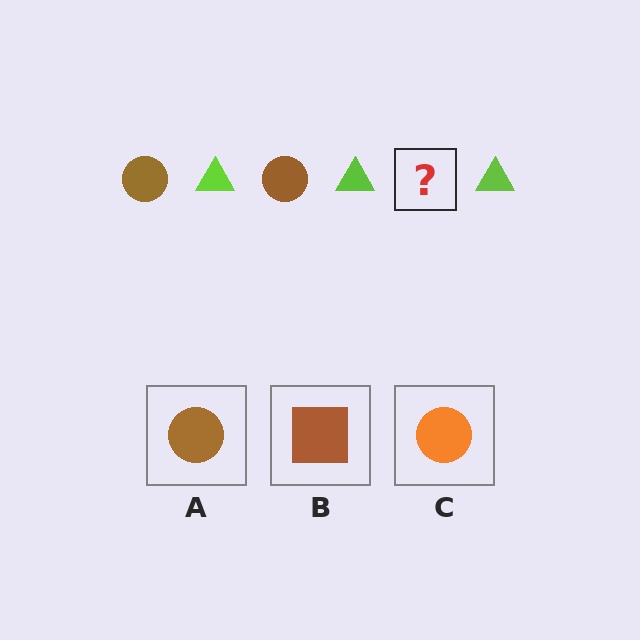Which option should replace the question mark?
Option A.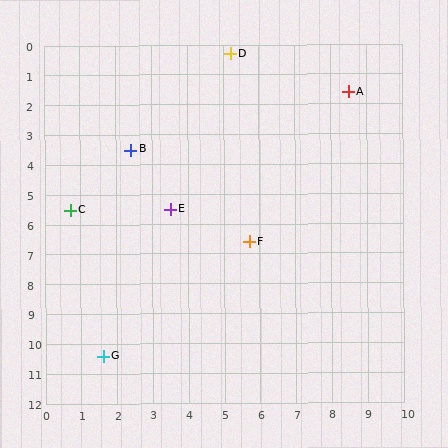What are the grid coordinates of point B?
Point B is at approximately (2.4, 3.5).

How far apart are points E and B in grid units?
Points E and B are about 2.3 grid units apart.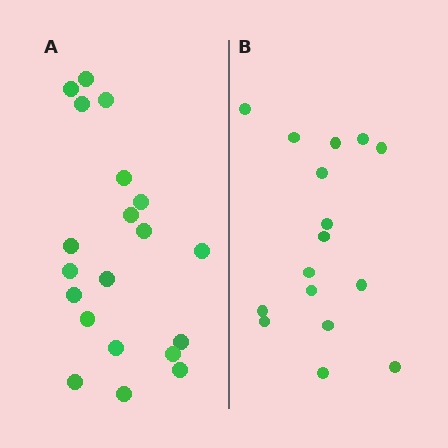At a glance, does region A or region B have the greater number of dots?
Region A (the left region) has more dots.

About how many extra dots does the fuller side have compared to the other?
Region A has about 4 more dots than region B.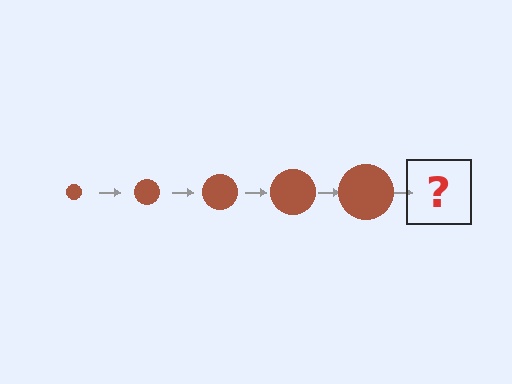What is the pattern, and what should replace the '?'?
The pattern is that the circle gets progressively larger each step. The '?' should be a brown circle, larger than the previous one.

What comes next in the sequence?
The next element should be a brown circle, larger than the previous one.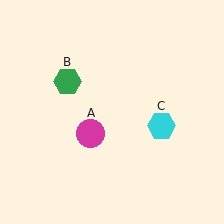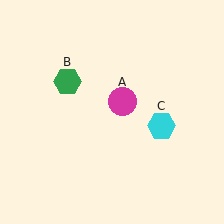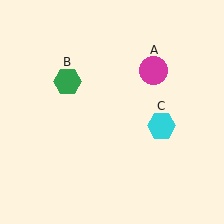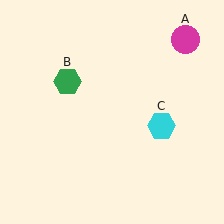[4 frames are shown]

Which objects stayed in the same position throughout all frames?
Green hexagon (object B) and cyan hexagon (object C) remained stationary.